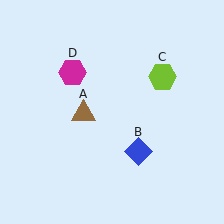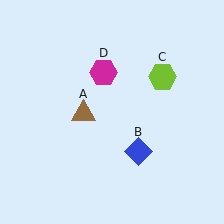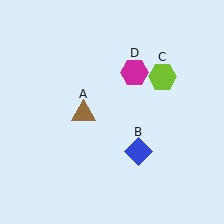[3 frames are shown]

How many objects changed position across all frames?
1 object changed position: magenta hexagon (object D).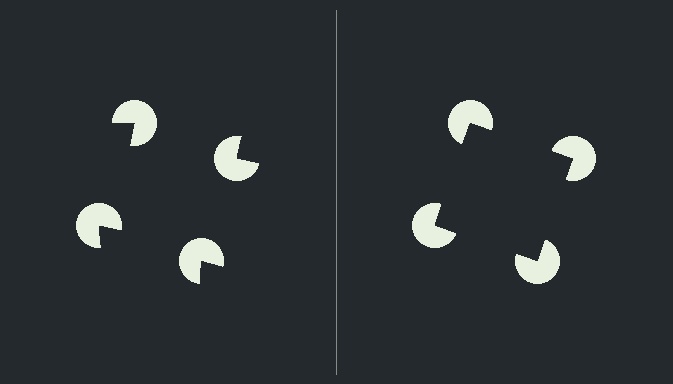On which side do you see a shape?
An illusory square appears on the right side. On the left side the wedge cuts are rotated, so no coherent shape forms.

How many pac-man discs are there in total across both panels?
8 — 4 on each side.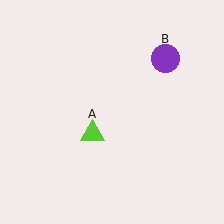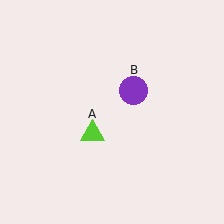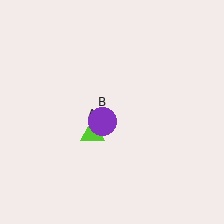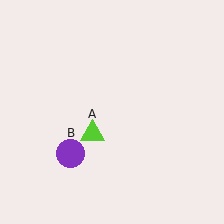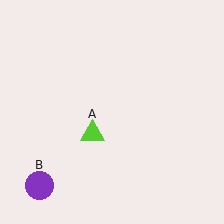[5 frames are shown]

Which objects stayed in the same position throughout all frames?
Lime triangle (object A) remained stationary.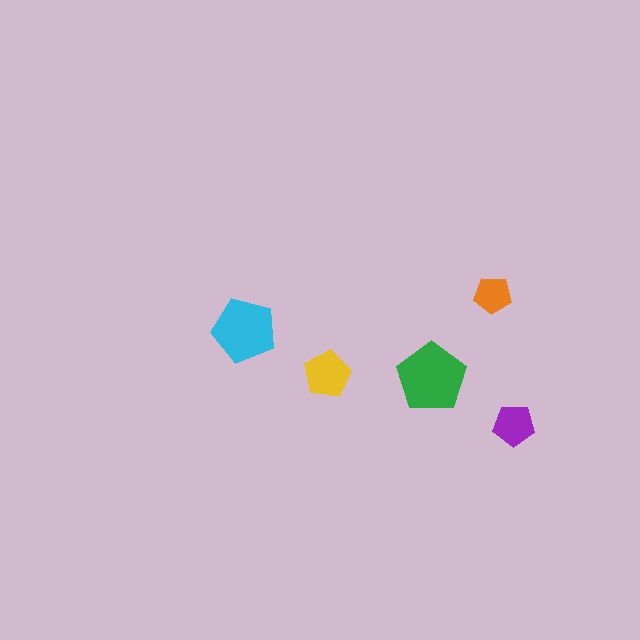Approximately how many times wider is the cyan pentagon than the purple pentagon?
About 1.5 times wider.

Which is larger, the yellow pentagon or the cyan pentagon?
The cyan one.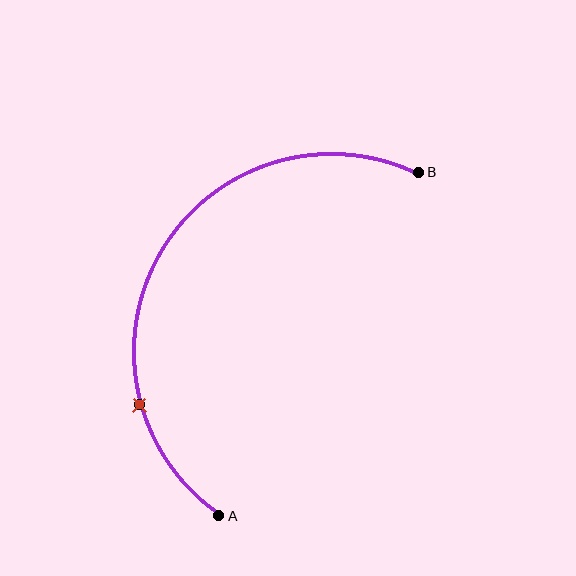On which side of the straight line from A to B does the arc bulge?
The arc bulges to the left of the straight line connecting A and B.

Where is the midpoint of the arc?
The arc midpoint is the point on the curve farthest from the straight line joining A and B. It sits to the left of that line.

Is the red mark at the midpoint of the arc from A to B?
No. The red mark lies on the arc but is closer to endpoint A. The arc midpoint would be at the point on the curve equidistant along the arc from both A and B.